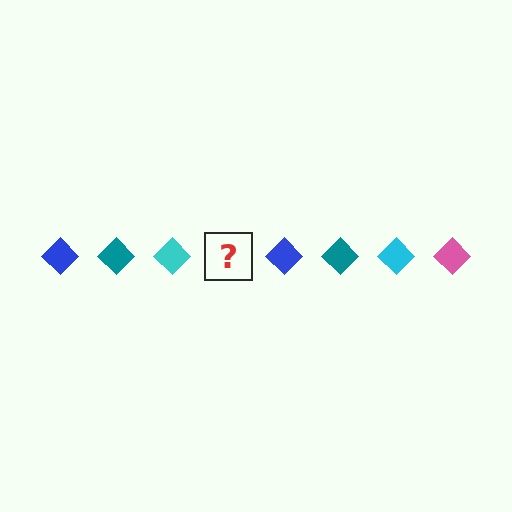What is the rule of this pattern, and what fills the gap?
The rule is that the pattern cycles through blue, teal, cyan, pink diamonds. The gap should be filled with a pink diamond.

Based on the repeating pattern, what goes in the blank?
The blank should be a pink diamond.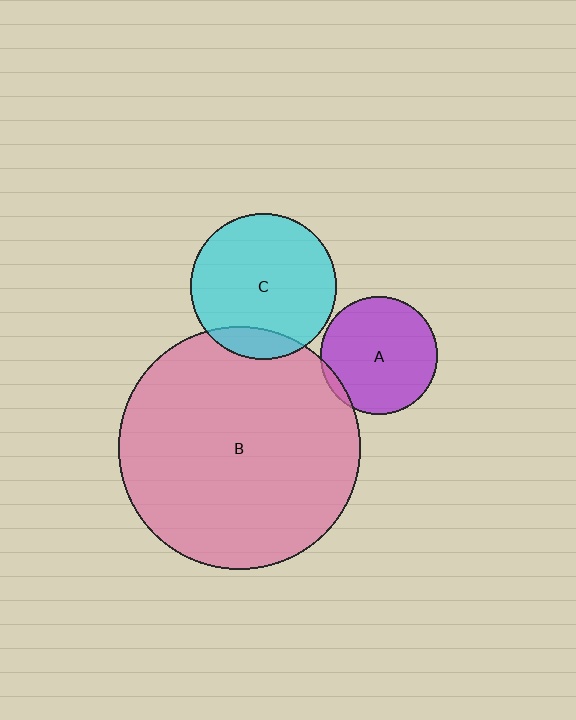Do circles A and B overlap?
Yes.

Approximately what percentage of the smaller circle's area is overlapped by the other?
Approximately 5%.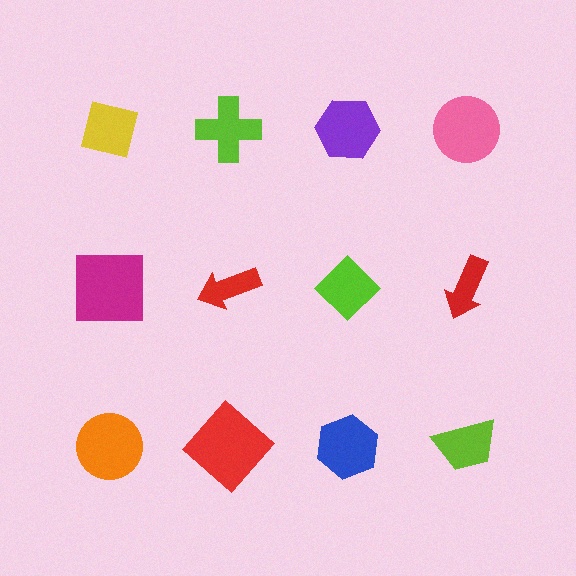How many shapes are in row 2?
4 shapes.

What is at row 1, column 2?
A lime cross.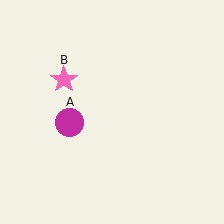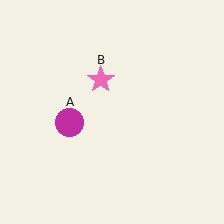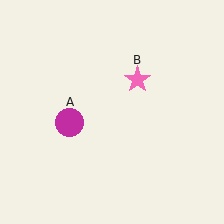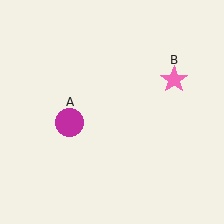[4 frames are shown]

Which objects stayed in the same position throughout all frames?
Magenta circle (object A) remained stationary.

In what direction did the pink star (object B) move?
The pink star (object B) moved right.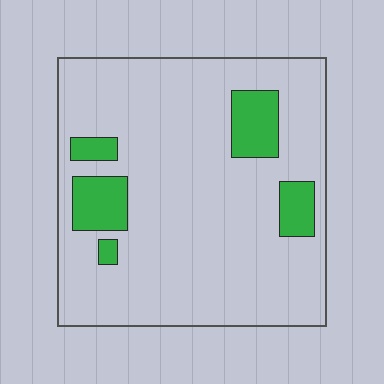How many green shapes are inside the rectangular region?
5.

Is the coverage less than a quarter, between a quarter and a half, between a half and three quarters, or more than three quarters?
Less than a quarter.